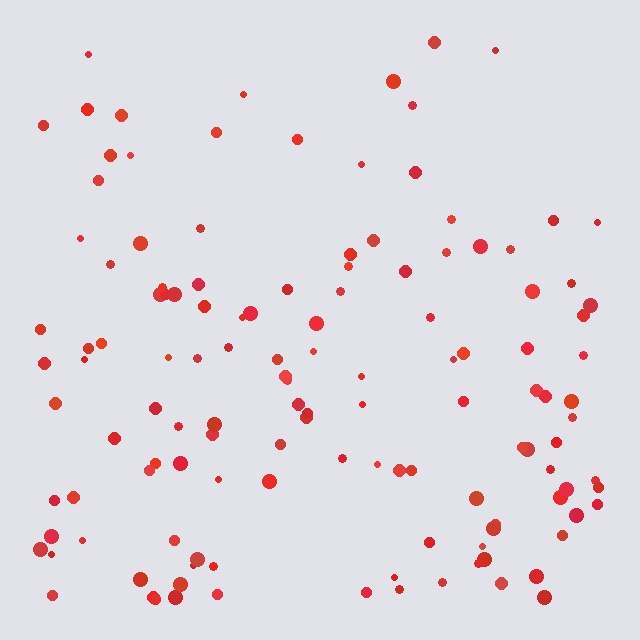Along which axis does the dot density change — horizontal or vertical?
Vertical.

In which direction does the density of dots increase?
From top to bottom, with the bottom side densest.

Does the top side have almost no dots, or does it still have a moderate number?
Still a moderate number, just noticeably fewer than the bottom.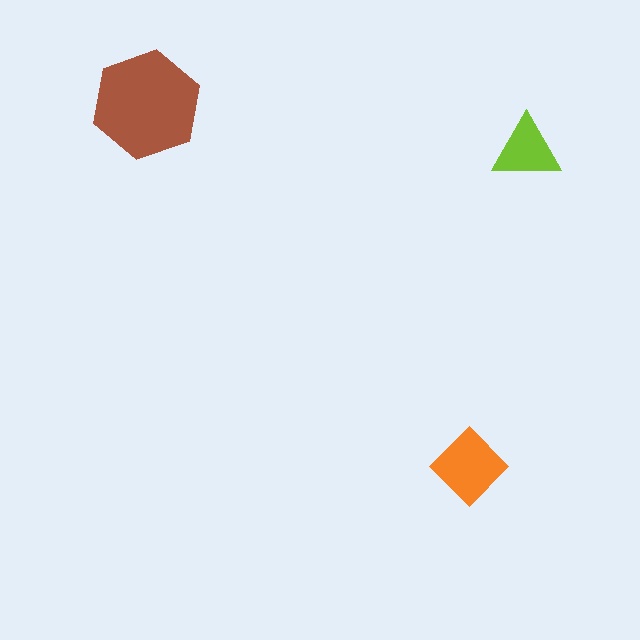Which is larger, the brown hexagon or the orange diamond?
The brown hexagon.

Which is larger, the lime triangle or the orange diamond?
The orange diamond.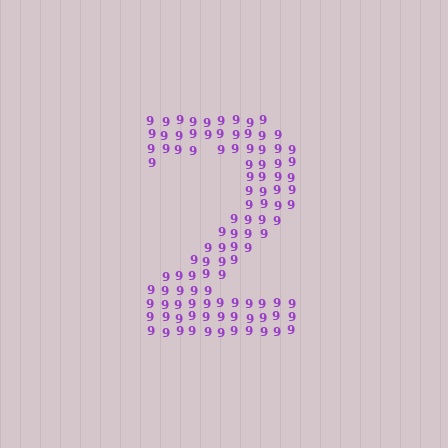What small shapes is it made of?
It is made of small digit 9's.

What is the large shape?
The large shape is the digit 2.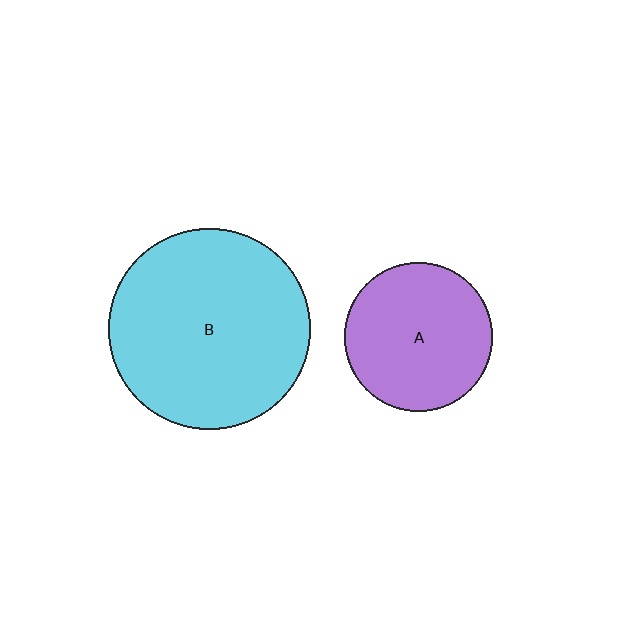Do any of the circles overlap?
No, none of the circles overlap.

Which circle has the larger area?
Circle B (cyan).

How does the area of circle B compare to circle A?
Approximately 1.8 times.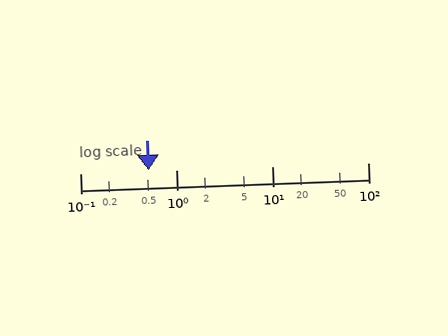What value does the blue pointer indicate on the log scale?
The pointer indicates approximately 0.52.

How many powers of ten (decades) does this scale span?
The scale spans 3 decades, from 0.1 to 100.